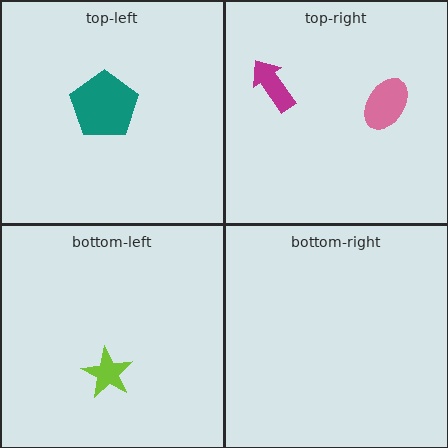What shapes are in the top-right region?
The pink ellipse, the magenta arrow.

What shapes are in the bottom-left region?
The lime star.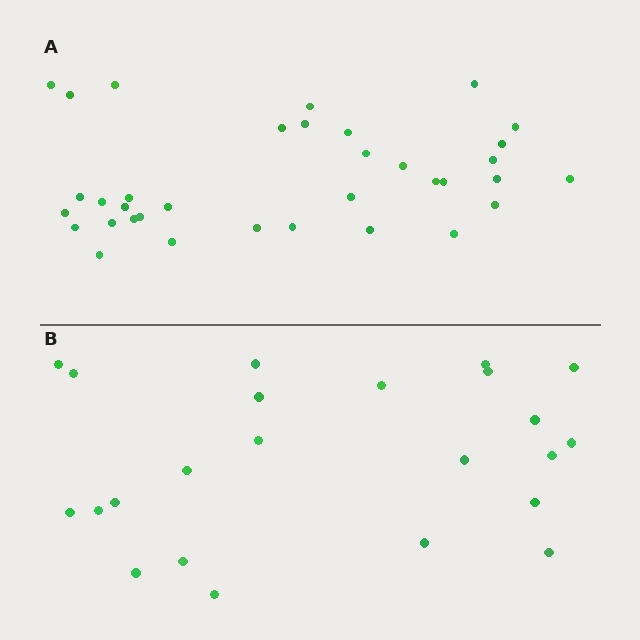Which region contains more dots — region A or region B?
Region A (the top region) has more dots.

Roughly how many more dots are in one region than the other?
Region A has roughly 12 or so more dots than region B.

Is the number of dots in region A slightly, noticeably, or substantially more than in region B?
Region A has substantially more. The ratio is roughly 1.5 to 1.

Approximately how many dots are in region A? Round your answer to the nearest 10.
About 40 dots. (The exact count is 35, which rounds to 40.)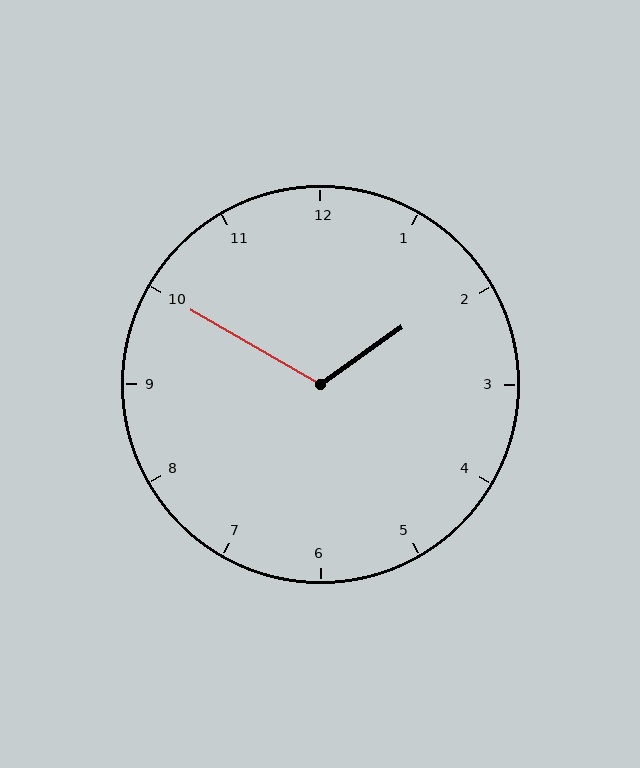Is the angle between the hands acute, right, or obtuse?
It is obtuse.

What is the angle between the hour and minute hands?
Approximately 115 degrees.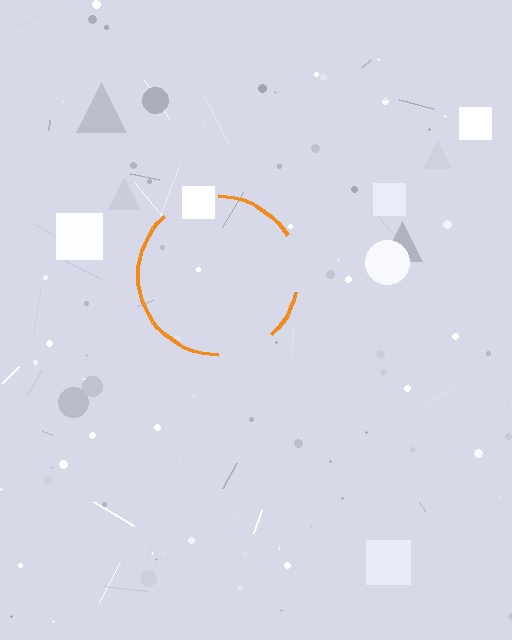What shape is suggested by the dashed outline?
The dashed outline suggests a circle.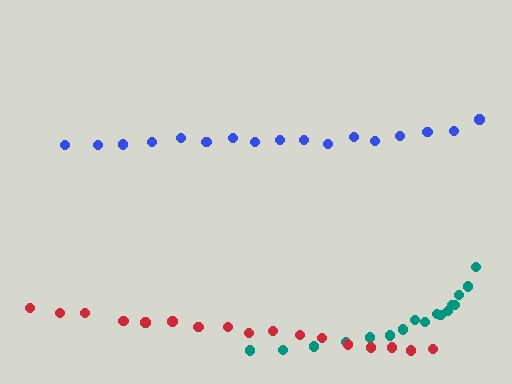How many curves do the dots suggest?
There are 3 distinct paths.